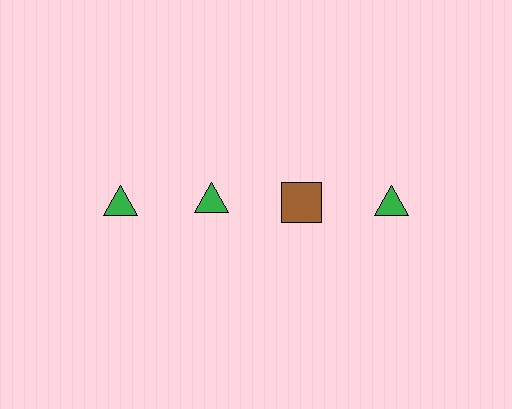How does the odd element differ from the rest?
It differs in both color (brown instead of green) and shape (square instead of triangle).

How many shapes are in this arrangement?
There are 4 shapes arranged in a grid pattern.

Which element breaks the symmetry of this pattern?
The brown square in the top row, center column breaks the symmetry. All other shapes are green triangles.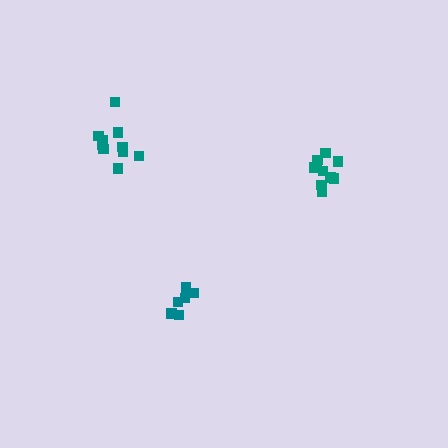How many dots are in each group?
Group 1: 6 dots, Group 2: 10 dots, Group 3: 10 dots (26 total).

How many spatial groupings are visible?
There are 3 spatial groupings.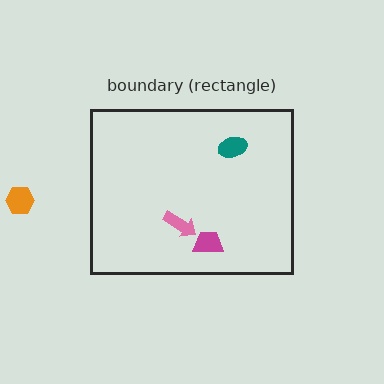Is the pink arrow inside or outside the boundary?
Inside.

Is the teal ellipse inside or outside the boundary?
Inside.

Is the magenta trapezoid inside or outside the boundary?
Inside.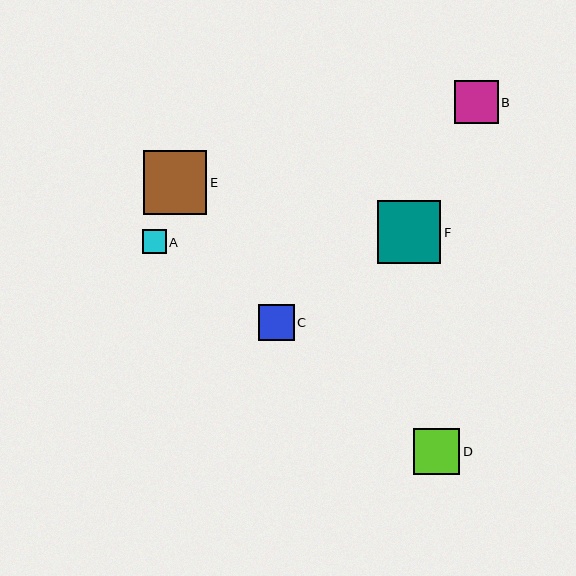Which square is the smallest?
Square A is the smallest with a size of approximately 24 pixels.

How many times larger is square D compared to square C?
Square D is approximately 1.3 times the size of square C.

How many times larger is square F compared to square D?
Square F is approximately 1.4 times the size of square D.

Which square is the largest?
Square E is the largest with a size of approximately 64 pixels.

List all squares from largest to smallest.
From largest to smallest: E, F, D, B, C, A.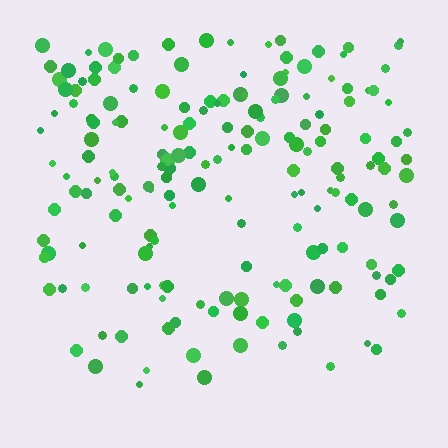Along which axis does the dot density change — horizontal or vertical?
Vertical.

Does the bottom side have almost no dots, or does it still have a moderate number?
Still a moderate number, just noticeably fewer than the top.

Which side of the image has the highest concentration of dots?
The top.